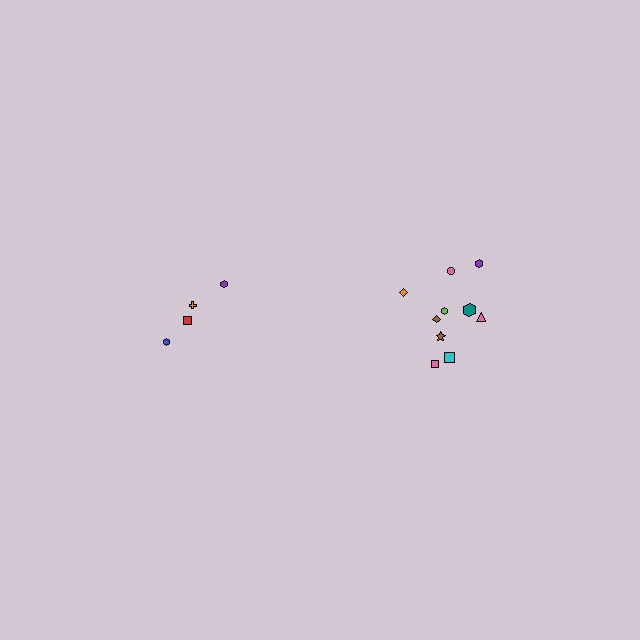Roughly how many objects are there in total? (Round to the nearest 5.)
Roughly 15 objects in total.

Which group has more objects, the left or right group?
The right group.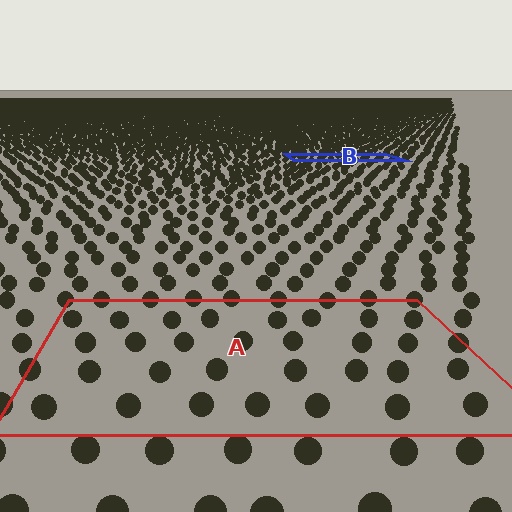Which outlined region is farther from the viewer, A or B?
Region B is farther from the viewer — the texture elements inside it appear smaller and more densely packed.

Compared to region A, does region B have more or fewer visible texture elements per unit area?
Region B has more texture elements per unit area — they are packed more densely because it is farther away.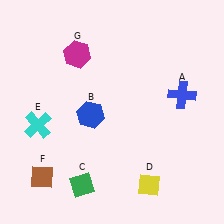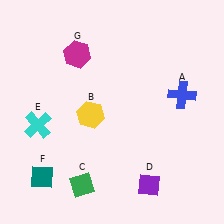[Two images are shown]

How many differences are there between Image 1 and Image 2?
There are 3 differences between the two images.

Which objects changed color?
B changed from blue to yellow. D changed from yellow to purple. F changed from brown to teal.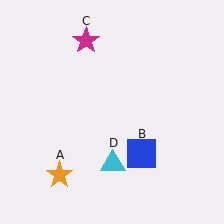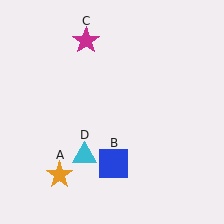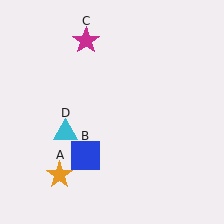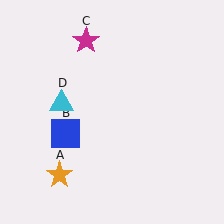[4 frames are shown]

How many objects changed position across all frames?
2 objects changed position: blue square (object B), cyan triangle (object D).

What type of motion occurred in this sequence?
The blue square (object B), cyan triangle (object D) rotated clockwise around the center of the scene.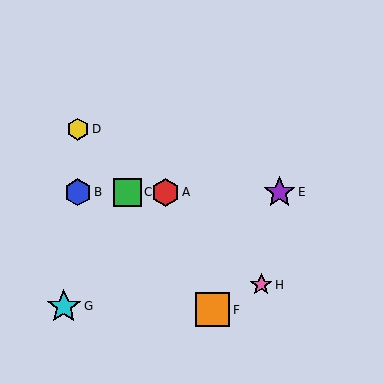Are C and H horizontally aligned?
No, C is at y≈192 and H is at y≈285.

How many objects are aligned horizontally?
4 objects (A, B, C, E) are aligned horizontally.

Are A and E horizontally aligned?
Yes, both are at y≈192.